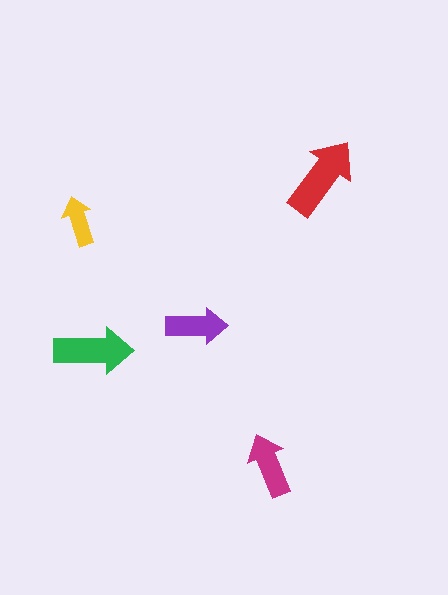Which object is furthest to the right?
The red arrow is rightmost.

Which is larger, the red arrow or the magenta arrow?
The red one.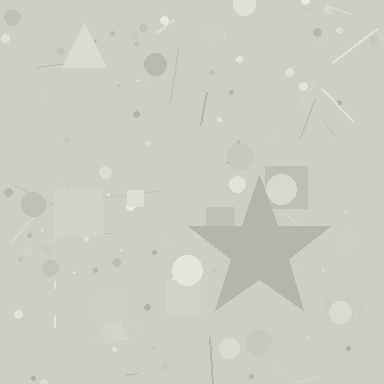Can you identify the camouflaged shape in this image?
The camouflaged shape is a star.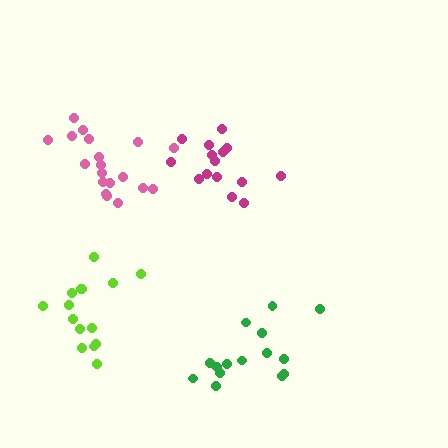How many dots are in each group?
Group 1: 15 dots, Group 2: 15 dots, Group 3: 15 dots, Group 4: 19 dots (64 total).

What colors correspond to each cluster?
The clusters are colored: green, lime, magenta, pink.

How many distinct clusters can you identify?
There are 4 distinct clusters.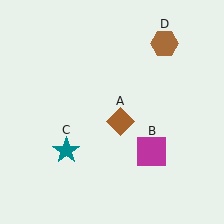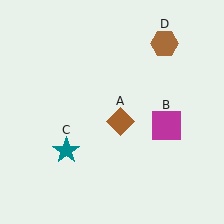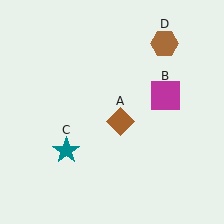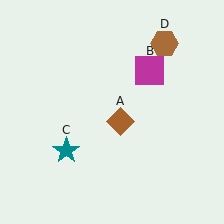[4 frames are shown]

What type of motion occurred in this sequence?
The magenta square (object B) rotated counterclockwise around the center of the scene.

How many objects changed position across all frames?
1 object changed position: magenta square (object B).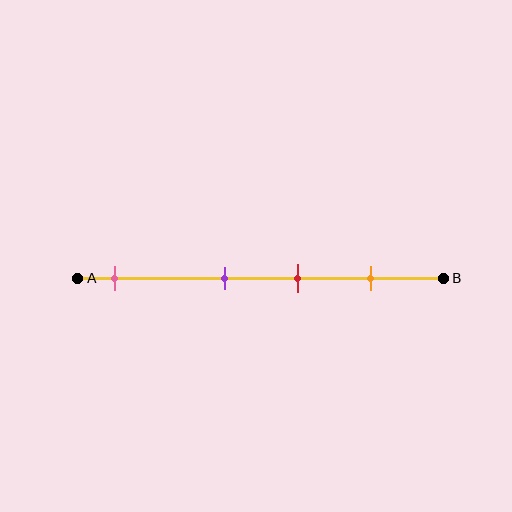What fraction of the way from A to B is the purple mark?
The purple mark is approximately 40% (0.4) of the way from A to B.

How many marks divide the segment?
There are 4 marks dividing the segment.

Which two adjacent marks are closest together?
The purple and red marks are the closest adjacent pair.